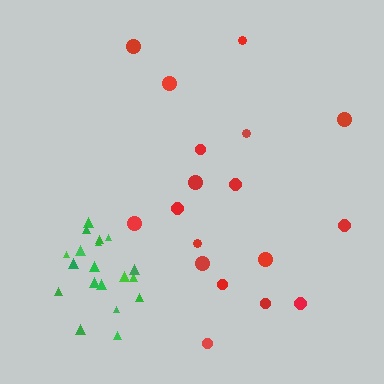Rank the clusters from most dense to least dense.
green, red.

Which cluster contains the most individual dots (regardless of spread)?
Green (19).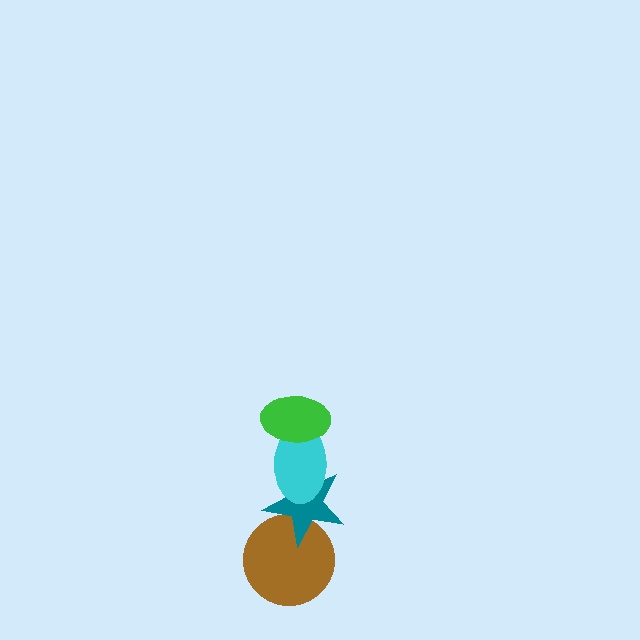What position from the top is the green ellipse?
The green ellipse is 1st from the top.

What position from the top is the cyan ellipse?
The cyan ellipse is 2nd from the top.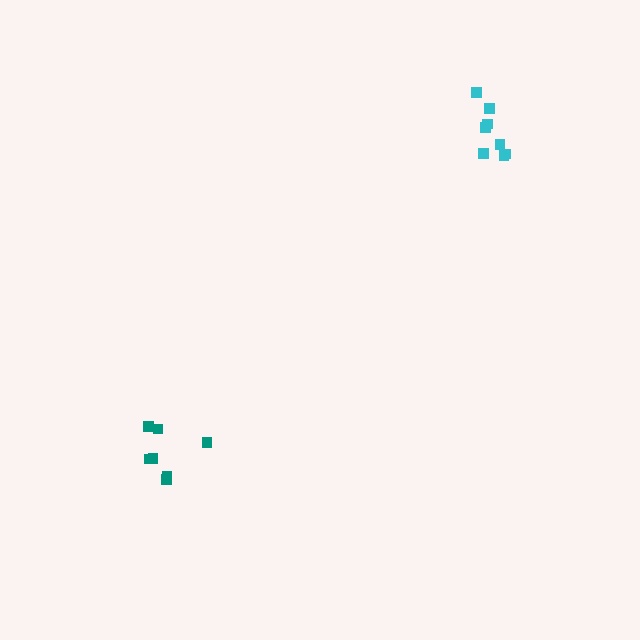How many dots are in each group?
Group 1: 7 dots, Group 2: 8 dots (15 total).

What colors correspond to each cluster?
The clusters are colored: teal, cyan.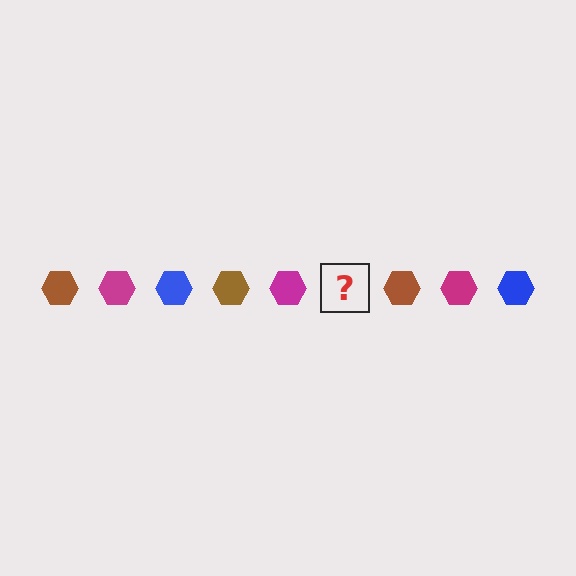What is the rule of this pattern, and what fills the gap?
The rule is that the pattern cycles through brown, magenta, blue hexagons. The gap should be filled with a blue hexagon.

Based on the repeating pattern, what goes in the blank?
The blank should be a blue hexagon.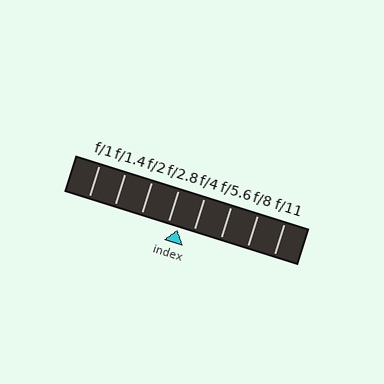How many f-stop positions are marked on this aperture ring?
There are 8 f-stop positions marked.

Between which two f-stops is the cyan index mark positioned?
The index mark is between f/2.8 and f/4.